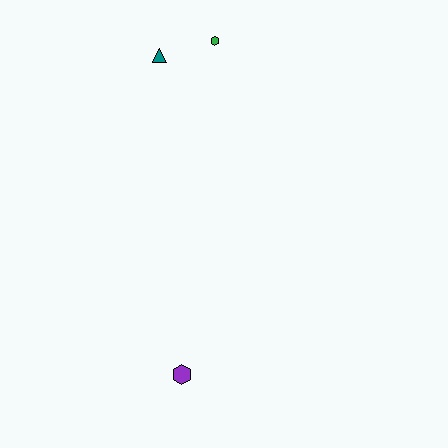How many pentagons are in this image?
There are no pentagons.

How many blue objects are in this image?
There are no blue objects.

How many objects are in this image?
There are 3 objects.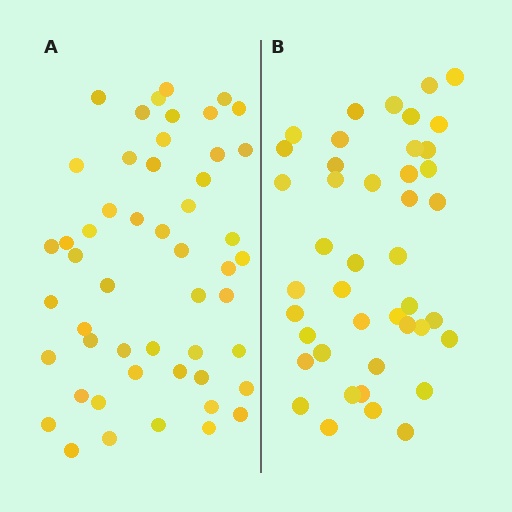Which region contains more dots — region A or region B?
Region A (the left region) has more dots.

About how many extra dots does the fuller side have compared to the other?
Region A has roughly 8 or so more dots than region B.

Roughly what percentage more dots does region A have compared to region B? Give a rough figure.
About 20% more.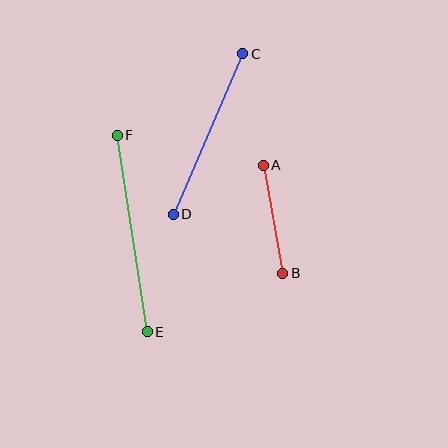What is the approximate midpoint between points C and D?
The midpoint is at approximately (208, 134) pixels.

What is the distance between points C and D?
The distance is approximately 175 pixels.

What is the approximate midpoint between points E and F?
The midpoint is at approximately (132, 233) pixels.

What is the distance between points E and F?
The distance is approximately 199 pixels.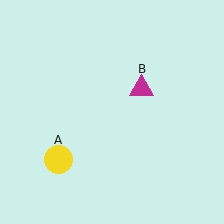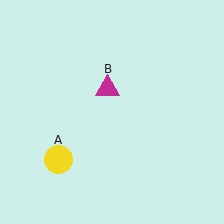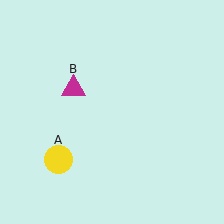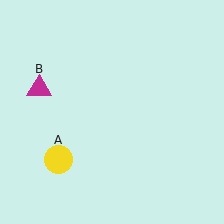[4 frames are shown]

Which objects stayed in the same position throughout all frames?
Yellow circle (object A) remained stationary.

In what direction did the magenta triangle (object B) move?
The magenta triangle (object B) moved left.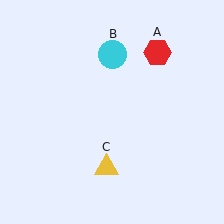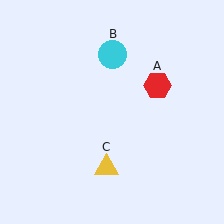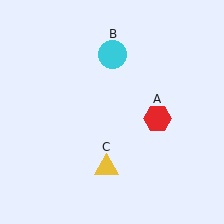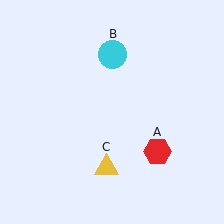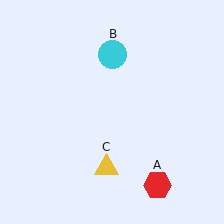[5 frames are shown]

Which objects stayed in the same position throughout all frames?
Cyan circle (object B) and yellow triangle (object C) remained stationary.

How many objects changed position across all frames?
1 object changed position: red hexagon (object A).